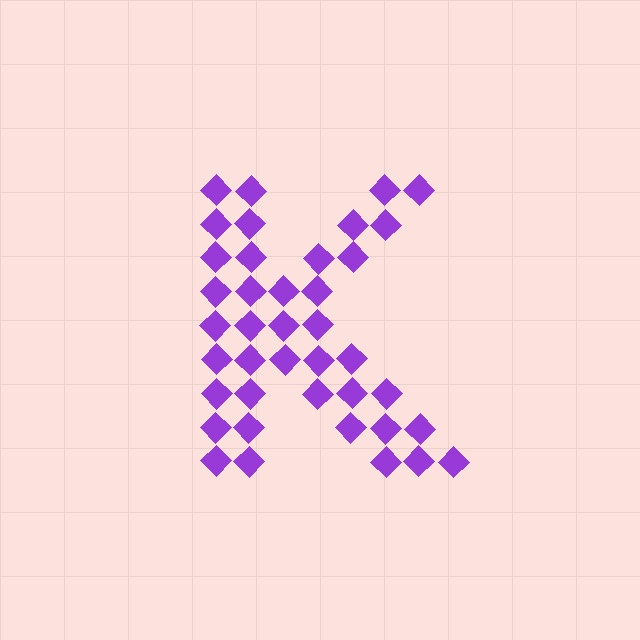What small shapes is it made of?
It is made of small diamonds.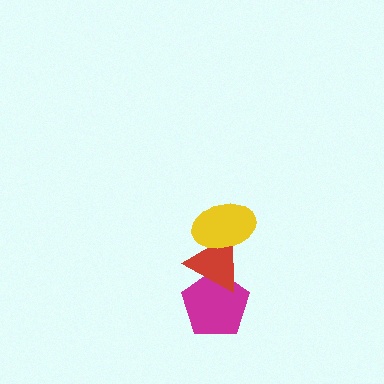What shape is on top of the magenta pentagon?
The red triangle is on top of the magenta pentagon.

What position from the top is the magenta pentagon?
The magenta pentagon is 3rd from the top.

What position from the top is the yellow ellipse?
The yellow ellipse is 1st from the top.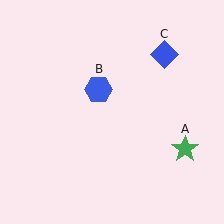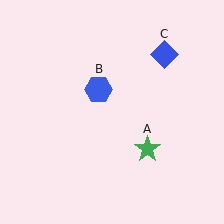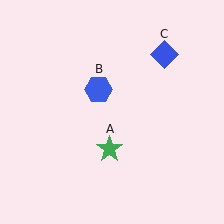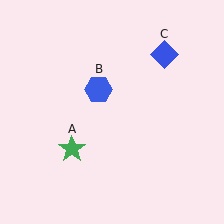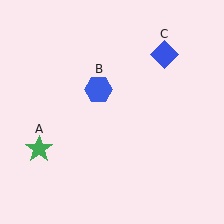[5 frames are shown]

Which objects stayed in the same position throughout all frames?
Blue hexagon (object B) and blue diamond (object C) remained stationary.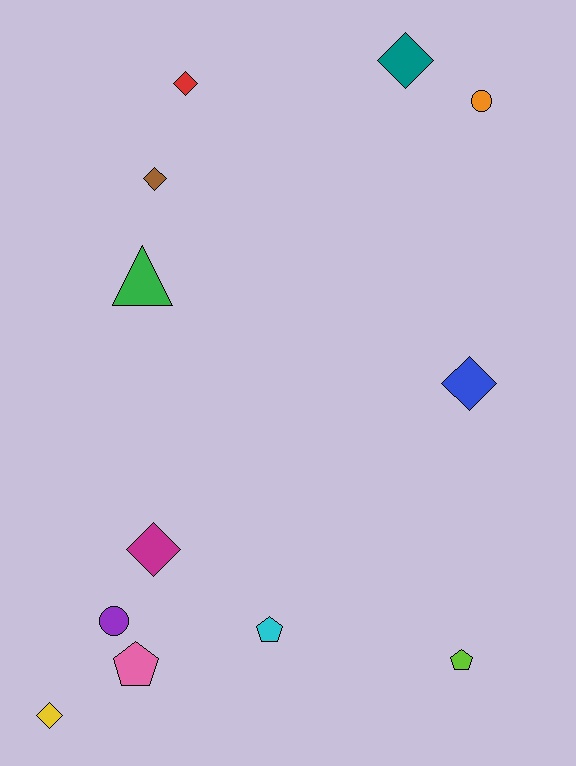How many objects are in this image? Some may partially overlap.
There are 12 objects.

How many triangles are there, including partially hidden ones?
There is 1 triangle.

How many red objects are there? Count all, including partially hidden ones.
There is 1 red object.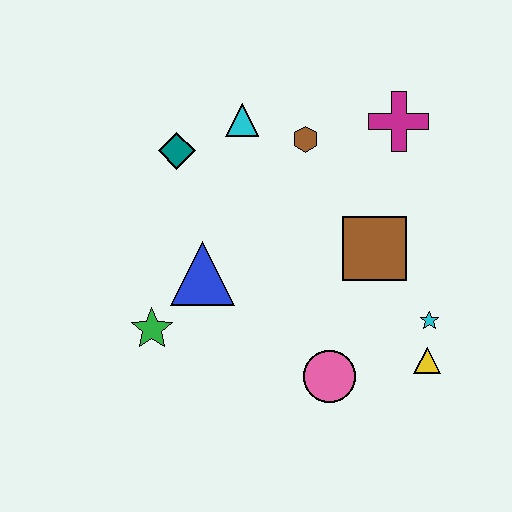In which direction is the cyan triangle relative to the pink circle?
The cyan triangle is above the pink circle.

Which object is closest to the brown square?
The cyan star is closest to the brown square.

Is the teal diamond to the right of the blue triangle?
No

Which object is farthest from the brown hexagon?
The yellow triangle is farthest from the brown hexagon.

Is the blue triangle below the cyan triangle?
Yes